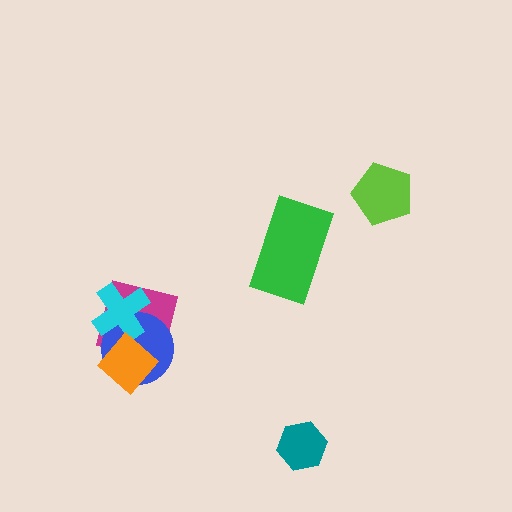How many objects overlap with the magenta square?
3 objects overlap with the magenta square.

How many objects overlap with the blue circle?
3 objects overlap with the blue circle.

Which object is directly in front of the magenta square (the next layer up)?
The blue circle is directly in front of the magenta square.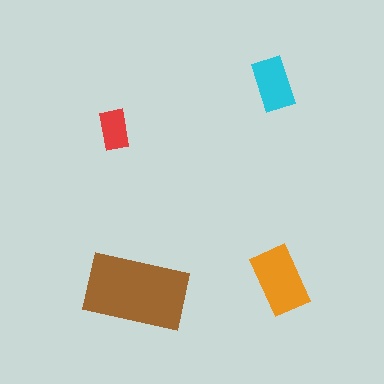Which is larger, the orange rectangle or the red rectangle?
The orange one.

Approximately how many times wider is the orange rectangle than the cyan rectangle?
About 1.5 times wider.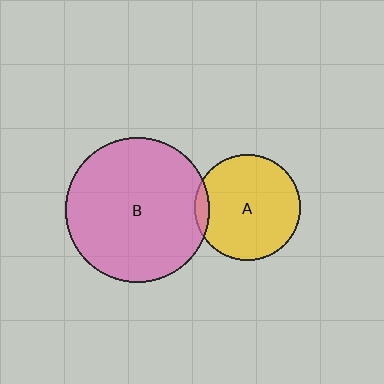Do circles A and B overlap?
Yes.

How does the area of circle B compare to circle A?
Approximately 1.9 times.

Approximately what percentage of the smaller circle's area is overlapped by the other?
Approximately 5%.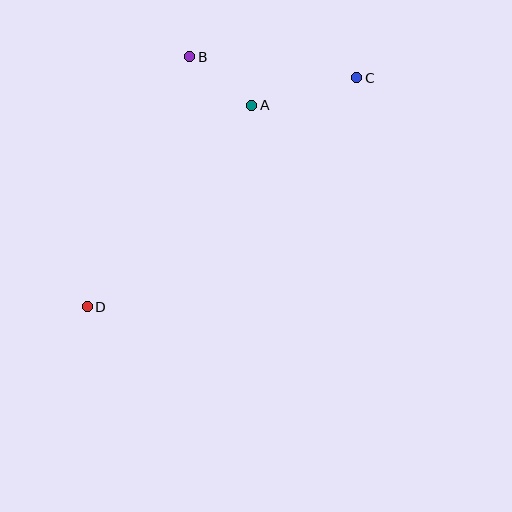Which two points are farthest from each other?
Points C and D are farthest from each other.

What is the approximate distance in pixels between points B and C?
The distance between B and C is approximately 168 pixels.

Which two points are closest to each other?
Points A and B are closest to each other.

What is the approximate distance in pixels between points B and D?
The distance between B and D is approximately 270 pixels.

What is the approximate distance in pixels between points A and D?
The distance between A and D is approximately 260 pixels.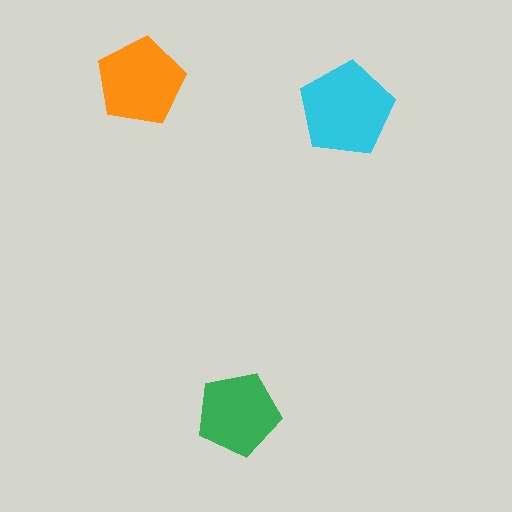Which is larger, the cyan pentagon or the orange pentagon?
The cyan one.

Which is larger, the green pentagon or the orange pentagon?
The orange one.